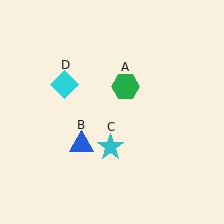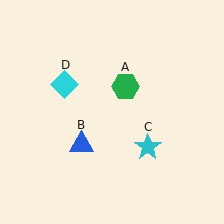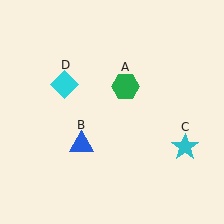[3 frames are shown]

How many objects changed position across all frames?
1 object changed position: cyan star (object C).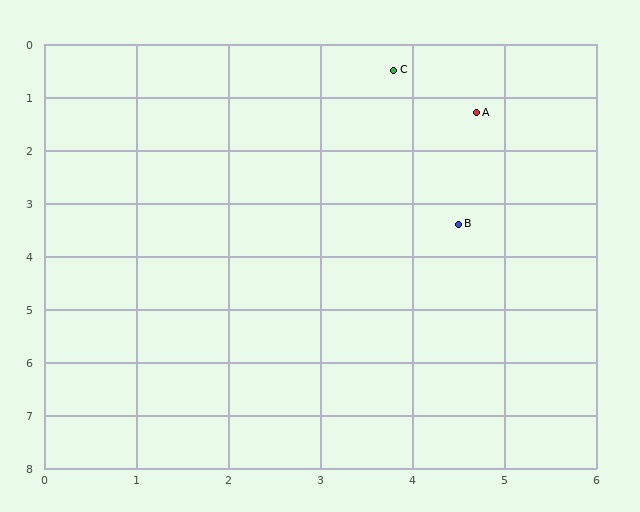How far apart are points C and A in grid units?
Points C and A are about 1.2 grid units apart.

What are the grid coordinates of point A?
Point A is at approximately (4.7, 1.3).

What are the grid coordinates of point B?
Point B is at approximately (4.5, 3.4).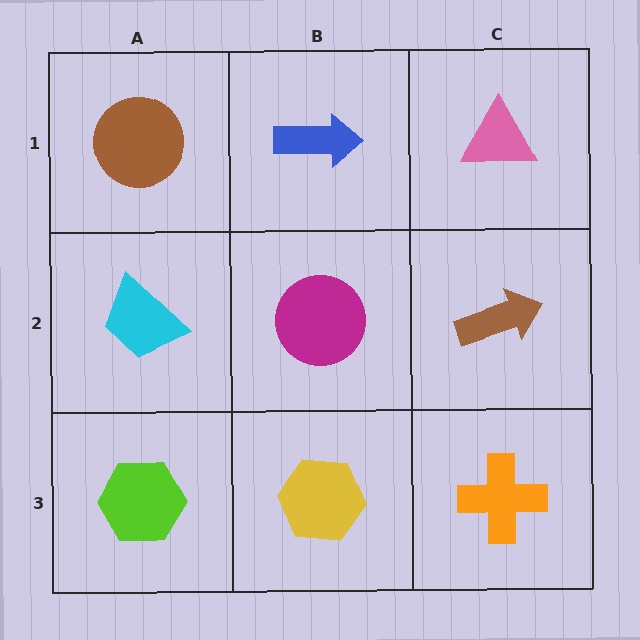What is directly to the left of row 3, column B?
A lime hexagon.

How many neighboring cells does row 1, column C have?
2.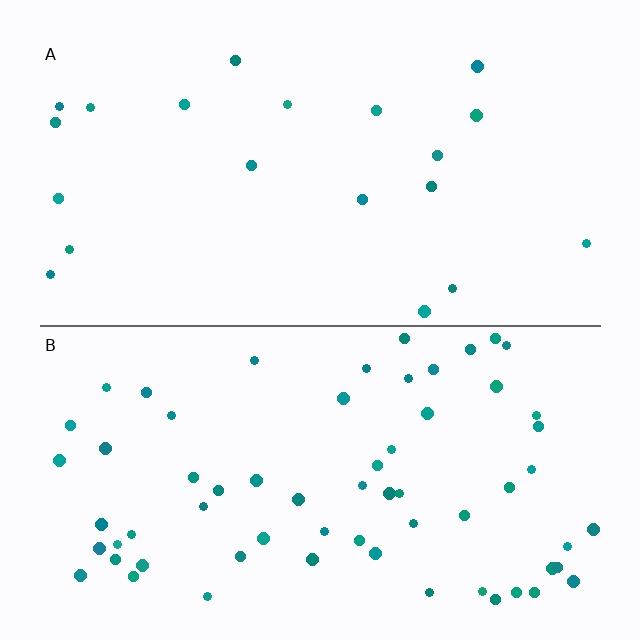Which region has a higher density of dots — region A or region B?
B (the bottom).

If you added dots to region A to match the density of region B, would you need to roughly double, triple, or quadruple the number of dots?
Approximately triple.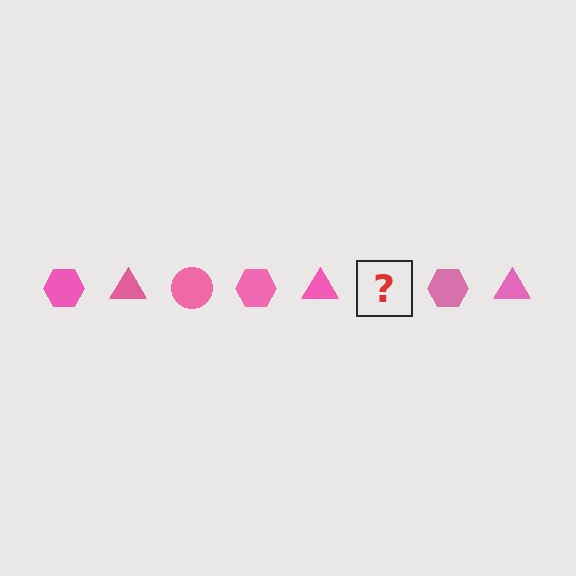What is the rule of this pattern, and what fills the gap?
The rule is that the pattern cycles through hexagon, triangle, circle shapes in pink. The gap should be filled with a pink circle.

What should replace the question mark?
The question mark should be replaced with a pink circle.